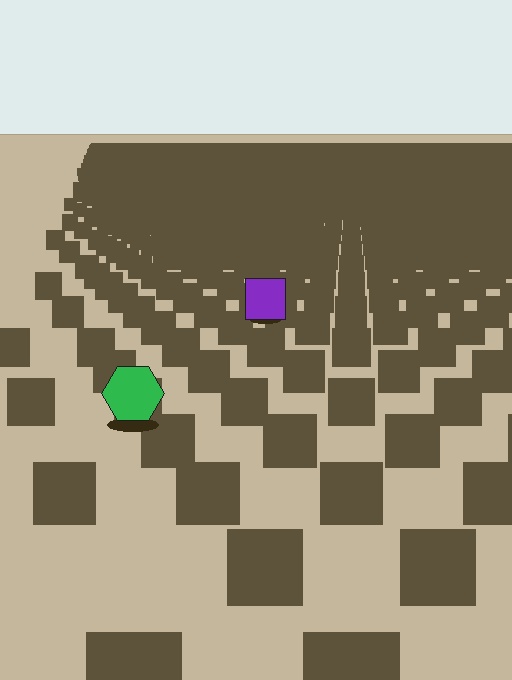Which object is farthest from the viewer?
The purple square is farthest from the viewer. It appears smaller and the ground texture around it is denser.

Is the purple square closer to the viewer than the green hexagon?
No. The green hexagon is closer — you can tell from the texture gradient: the ground texture is coarser near it.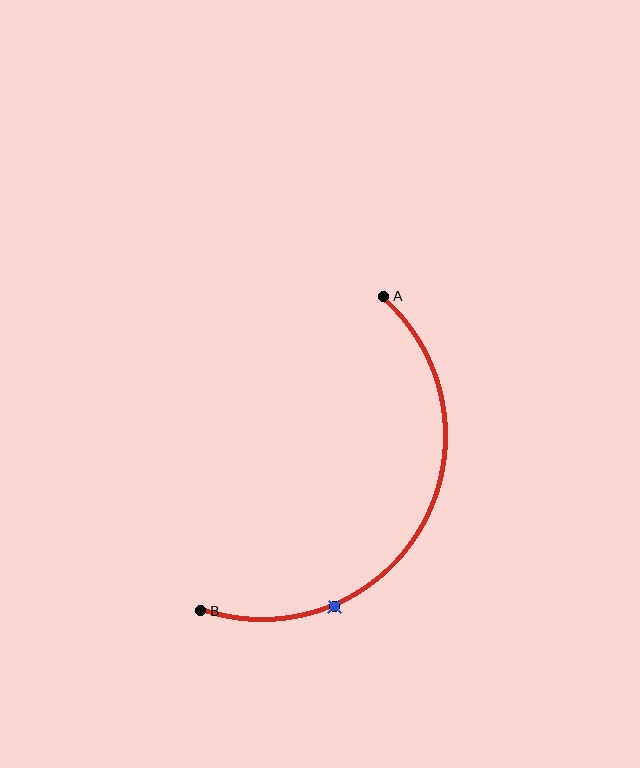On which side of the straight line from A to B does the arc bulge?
The arc bulges to the right of the straight line connecting A and B.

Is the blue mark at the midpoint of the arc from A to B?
No. The blue mark lies on the arc but is closer to endpoint B. The arc midpoint would be at the point on the curve equidistant along the arc from both A and B.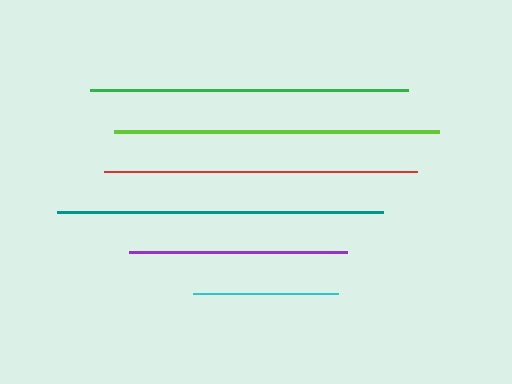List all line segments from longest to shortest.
From longest to shortest: teal, lime, green, red, purple, cyan.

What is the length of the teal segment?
The teal segment is approximately 326 pixels long.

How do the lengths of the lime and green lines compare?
The lime and green lines are approximately the same length.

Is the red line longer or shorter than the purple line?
The red line is longer than the purple line.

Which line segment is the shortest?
The cyan line is the shortest at approximately 144 pixels.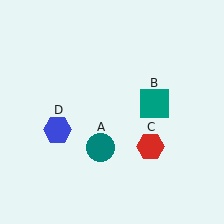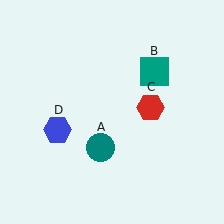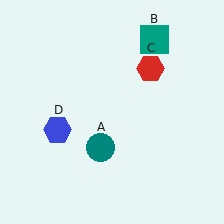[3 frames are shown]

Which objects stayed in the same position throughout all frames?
Teal circle (object A) and blue hexagon (object D) remained stationary.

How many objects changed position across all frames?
2 objects changed position: teal square (object B), red hexagon (object C).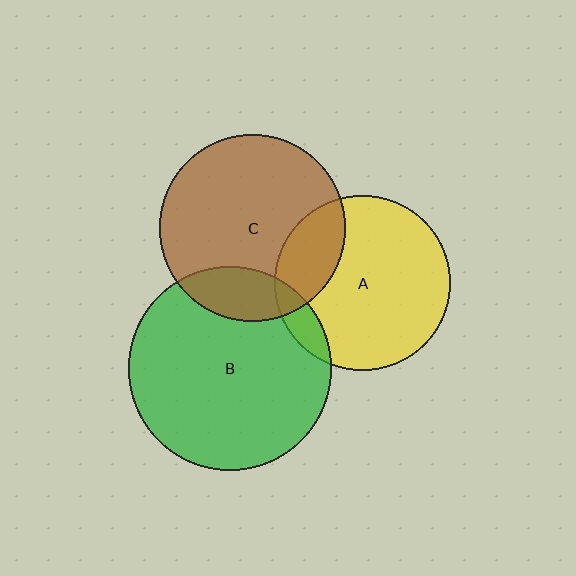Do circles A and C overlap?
Yes.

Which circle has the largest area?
Circle B (green).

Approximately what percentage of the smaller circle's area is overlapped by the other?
Approximately 20%.